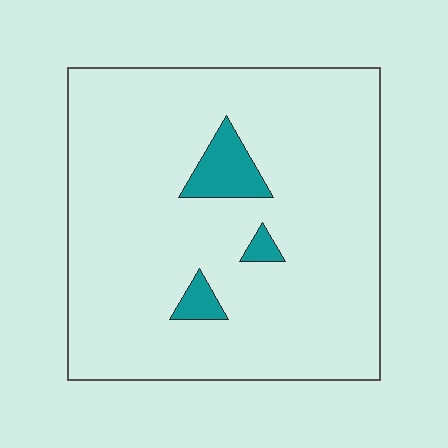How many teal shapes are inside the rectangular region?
3.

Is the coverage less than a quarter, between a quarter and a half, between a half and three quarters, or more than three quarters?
Less than a quarter.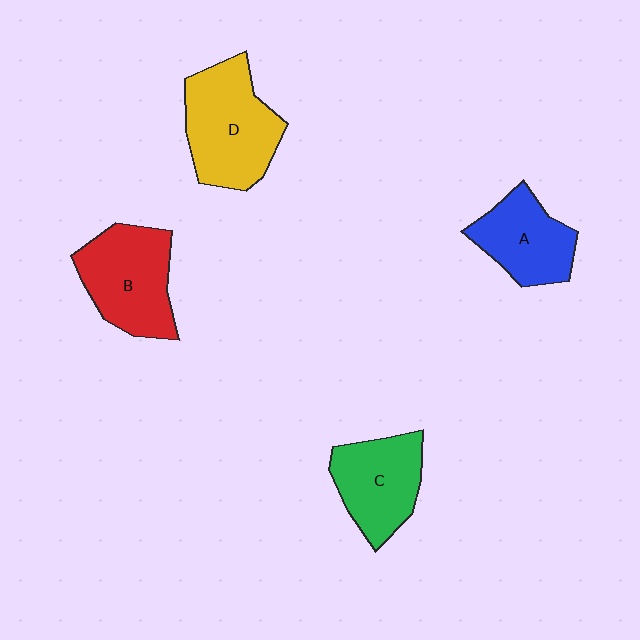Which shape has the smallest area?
Shape A (blue).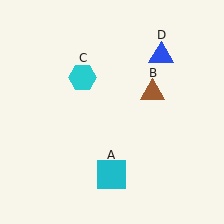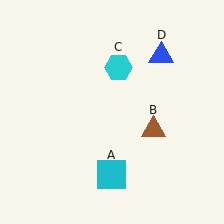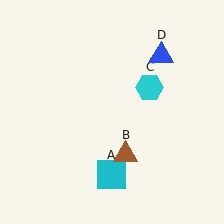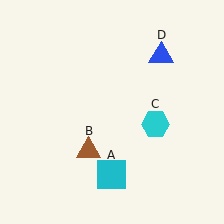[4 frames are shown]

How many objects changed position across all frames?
2 objects changed position: brown triangle (object B), cyan hexagon (object C).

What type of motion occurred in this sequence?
The brown triangle (object B), cyan hexagon (object C) rotated clockwise around the center of the scene.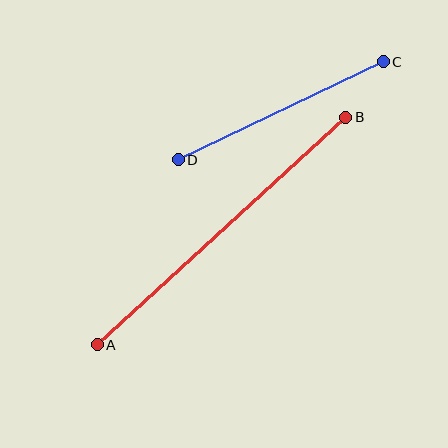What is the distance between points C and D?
The distance is approximately 227 pixels.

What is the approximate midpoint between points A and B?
The midpoint is at approximately (221, 231) pixels.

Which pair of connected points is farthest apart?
Points A and B are farthest apart.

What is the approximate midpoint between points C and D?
The midpoint is at approximately (281, 111) pixels.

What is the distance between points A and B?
The distance is approximately 337 pixels.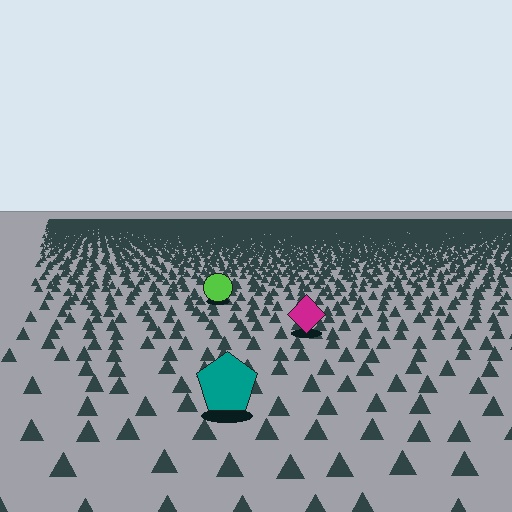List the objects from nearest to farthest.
From nearest to farthest: the teal pentagon, the magenta diamond, the lime circle.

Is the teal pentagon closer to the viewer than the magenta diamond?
Yes. The teal pentagon is closer — you can tell from the texture gradient: the ground texture is coarser near it.